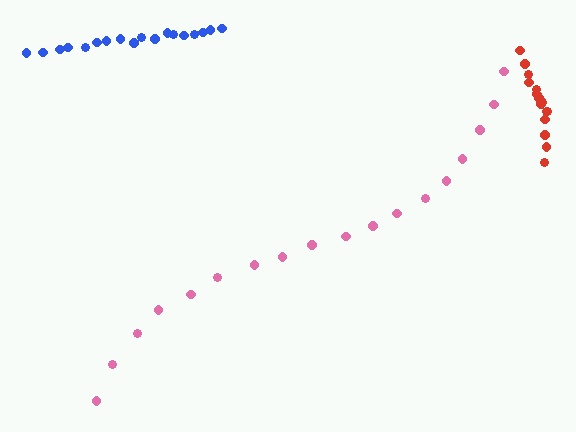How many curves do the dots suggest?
There are 3 distinct paths.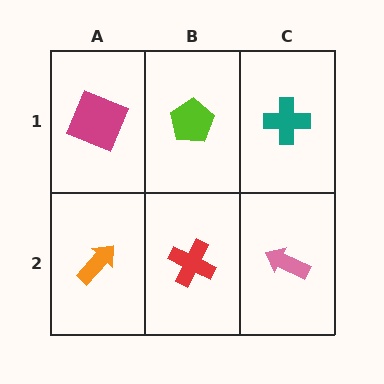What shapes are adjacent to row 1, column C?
A pink arrow (row 2, column C), a lime pentagon (row 1, column B).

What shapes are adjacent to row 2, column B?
A lime pentagon (row 1, column B), an orange arrow (row 2, column A), a pink arrow (row 2, column C).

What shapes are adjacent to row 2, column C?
A teal cross (row 1, column C), a red cross (row 2, column B).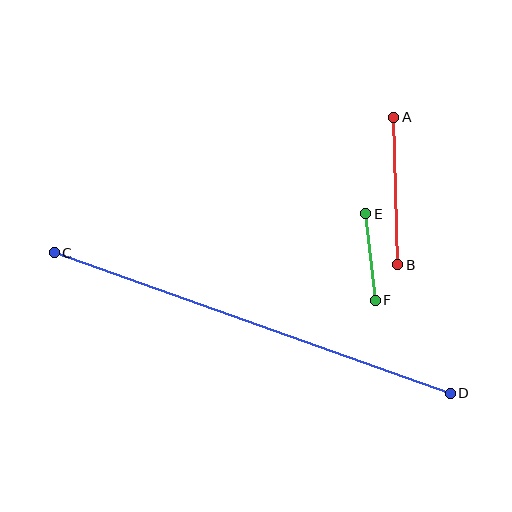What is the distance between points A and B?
The distance is approximately 148 pixels.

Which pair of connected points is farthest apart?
Points C and D are farthest apart.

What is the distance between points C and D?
The distance is approximately 420 pixels.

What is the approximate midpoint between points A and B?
The midpoint is at approximately (396, 191) pixels.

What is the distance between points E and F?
The distance is approximately 87 pixels.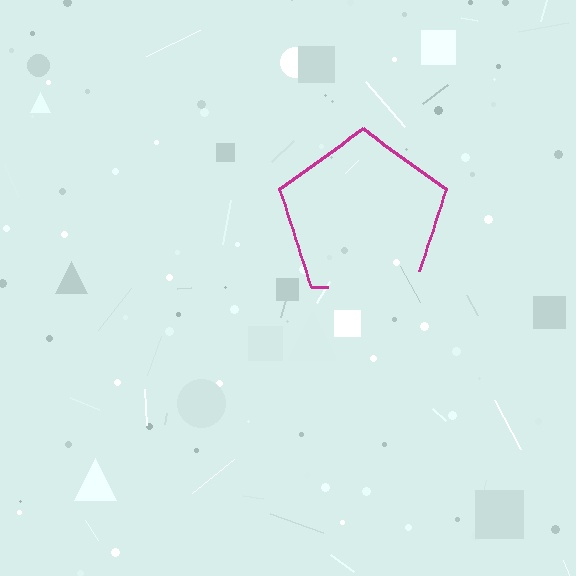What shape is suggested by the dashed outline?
The dashed outline suggests a pentagon.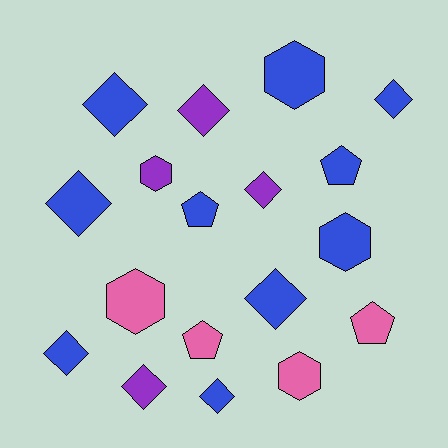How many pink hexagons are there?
There are 2 pink hexagons.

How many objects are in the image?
There are 18 objects.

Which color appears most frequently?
Blue, with 10 objects.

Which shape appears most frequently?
Diamond, with 9 objects.